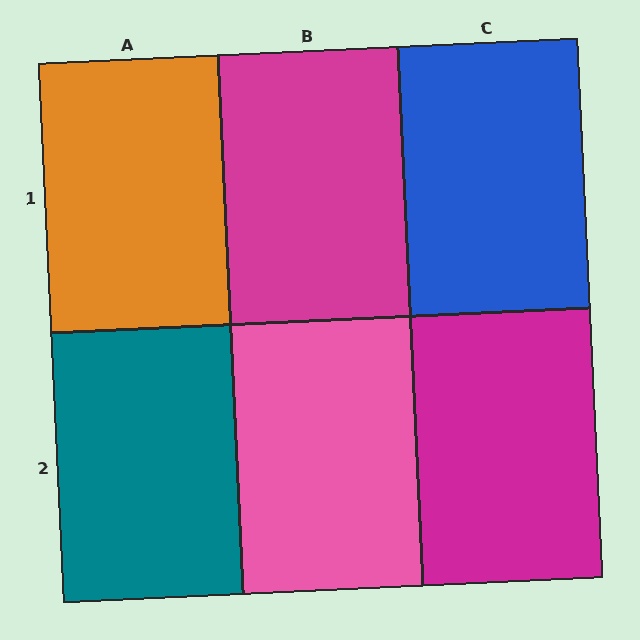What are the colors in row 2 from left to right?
Teal, pink, magenta.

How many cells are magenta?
2 cells are magenta.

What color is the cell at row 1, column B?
Magenta.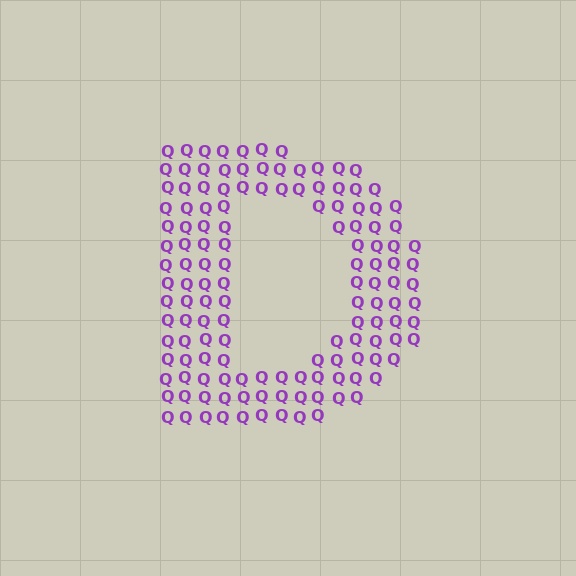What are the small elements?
The small elements are letter Q's.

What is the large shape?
The large shape is the letter D.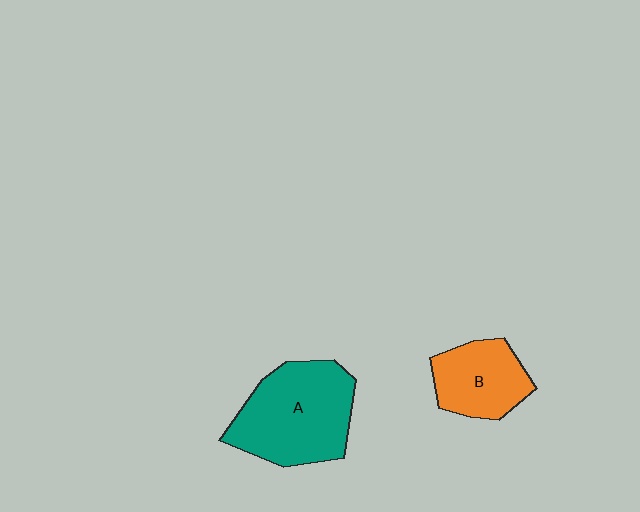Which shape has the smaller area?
Shape B (orange).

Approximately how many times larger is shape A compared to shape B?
Approximately 1.7 times.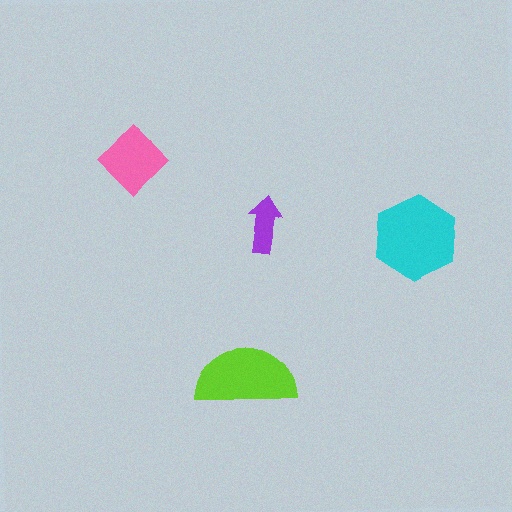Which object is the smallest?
The purple arrow.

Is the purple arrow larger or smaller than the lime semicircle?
Smaller.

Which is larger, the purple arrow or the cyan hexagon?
The cyan hexagon.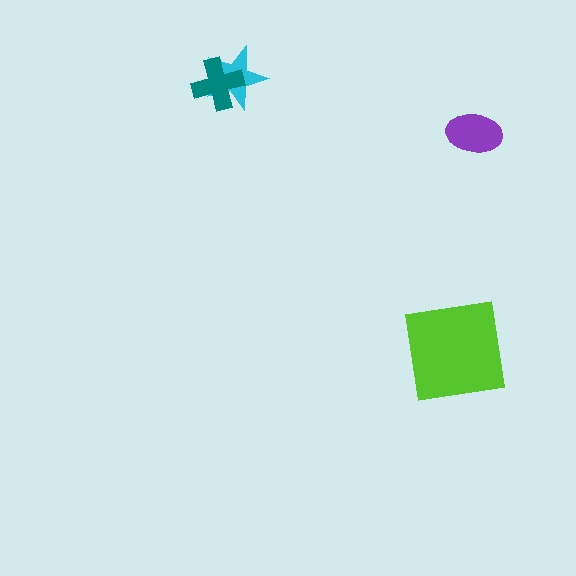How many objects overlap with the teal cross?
1 object overlaps with the teal cross.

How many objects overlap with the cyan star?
1 object overlaps with the cyan star.